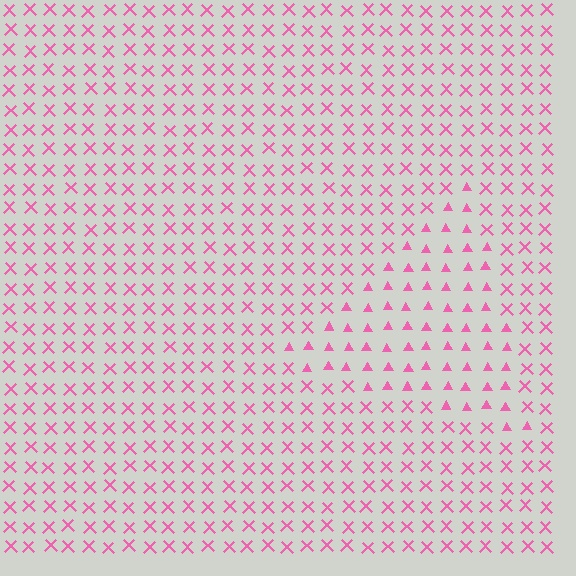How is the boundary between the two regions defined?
The boundary is defined by a change in element shape: triangles inside vs. X marks outside. All elements share the same color and spacing.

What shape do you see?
I see a triangle.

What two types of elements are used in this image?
The image uses triangles inside the triangle region and X marks outside it.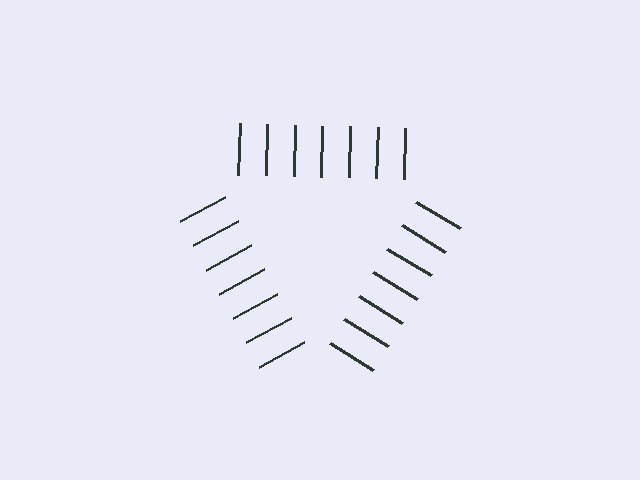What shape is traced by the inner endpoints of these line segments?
An illusory triangle — the line segments terminate on its edges but no continuous stroke is drawn.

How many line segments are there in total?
21 — 7 along each of the 3 edges.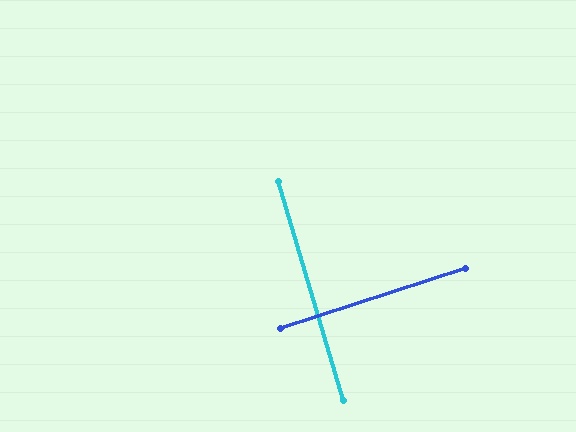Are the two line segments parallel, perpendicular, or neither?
Perpendicular — they meet at approximately 89°.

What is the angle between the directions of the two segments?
Approximately 89 degrees.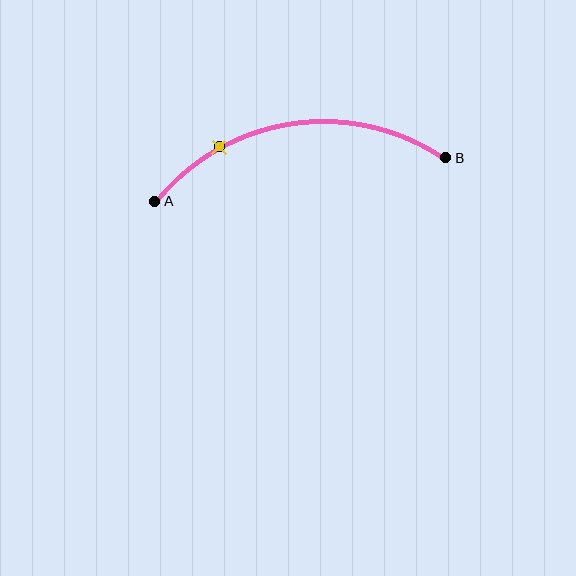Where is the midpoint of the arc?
The arc midpoint is the point on the curve farthest from the straight line joining A and B. It sits above that line.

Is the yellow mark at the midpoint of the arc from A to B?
No. The yellow mark lies on the arc but is closer to endpoint A. The arc midpoint would be at the point on the curve equidistant along the arc from both A and B.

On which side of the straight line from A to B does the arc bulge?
The arc bulges above the straight line connecting A and B.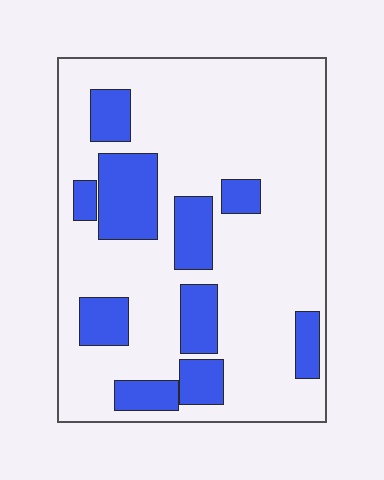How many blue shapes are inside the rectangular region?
10.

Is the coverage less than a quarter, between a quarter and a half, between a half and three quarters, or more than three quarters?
Less than a quarter.